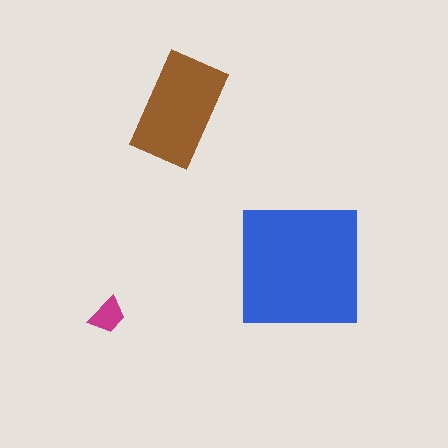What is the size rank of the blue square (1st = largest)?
1st.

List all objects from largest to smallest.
The blue square, the brown rectangle, the magenta trapezoid.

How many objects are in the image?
There are 3 objects in the image.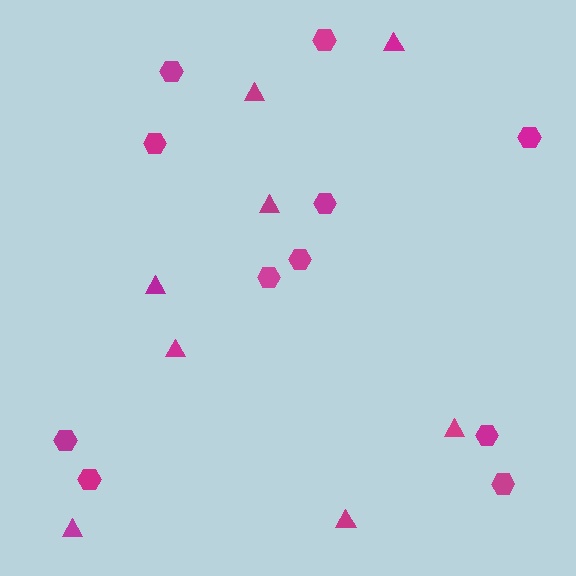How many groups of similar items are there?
There are 2 groups: one group of triangles (8) and one group of hexagons (11).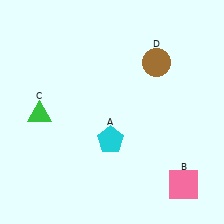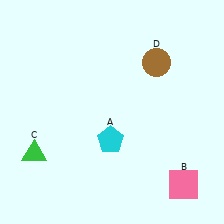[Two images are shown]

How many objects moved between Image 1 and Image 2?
1 object moved between the two images.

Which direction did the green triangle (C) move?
The green triangle (C) moved down.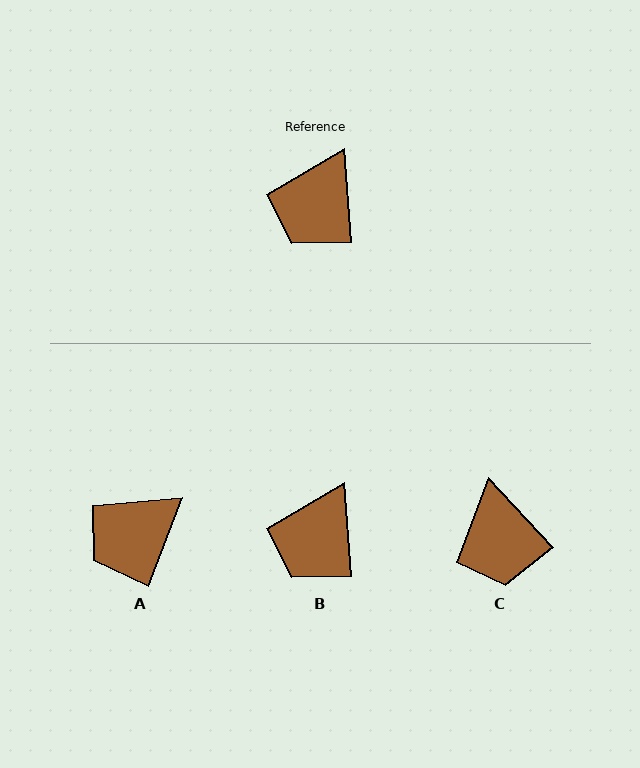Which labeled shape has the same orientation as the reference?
B.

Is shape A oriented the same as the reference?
No, it is off by about 26 degrees.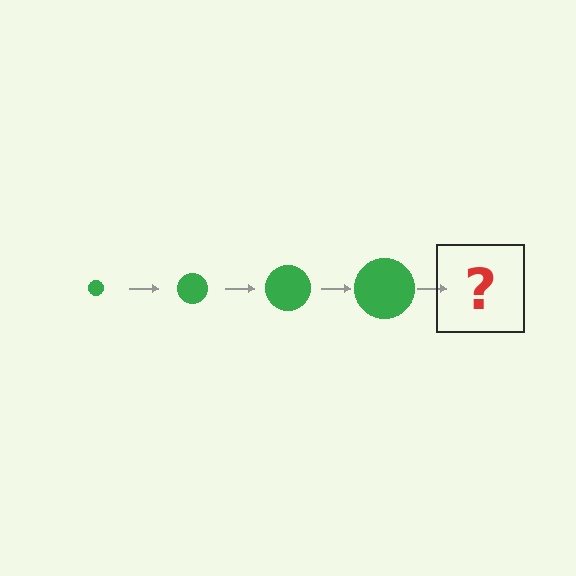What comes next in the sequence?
The next element should be a green circle, larger than the previous one.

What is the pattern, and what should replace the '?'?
The pattern is that the circle gets progressively larger each step. The '?' should be a green circle, larger than the previous one.